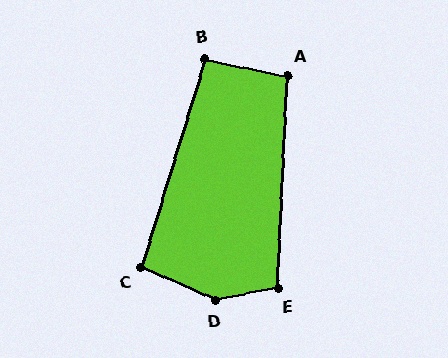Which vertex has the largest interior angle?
D, at approximately 145 degrees.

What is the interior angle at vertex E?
Approximately 104 degrees (obtuse).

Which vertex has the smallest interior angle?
B, at approximately 96 degrees.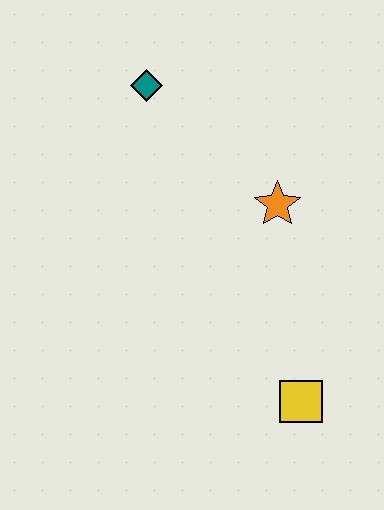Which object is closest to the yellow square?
The orange star is closest to the yellow square.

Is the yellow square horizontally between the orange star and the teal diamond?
No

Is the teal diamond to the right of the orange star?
No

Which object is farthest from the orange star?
The yellow square is farthest from the orange star.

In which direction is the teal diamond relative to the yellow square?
The teal diamond is above the yellow square.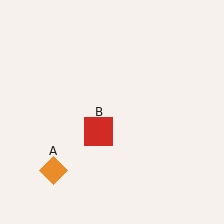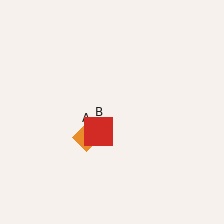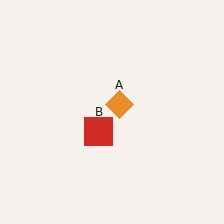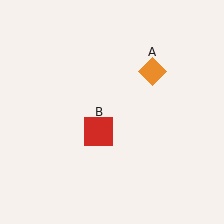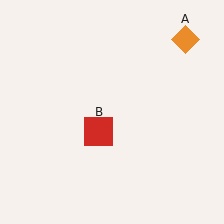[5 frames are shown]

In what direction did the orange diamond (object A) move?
The orange diamond (object A) moved up and to the right.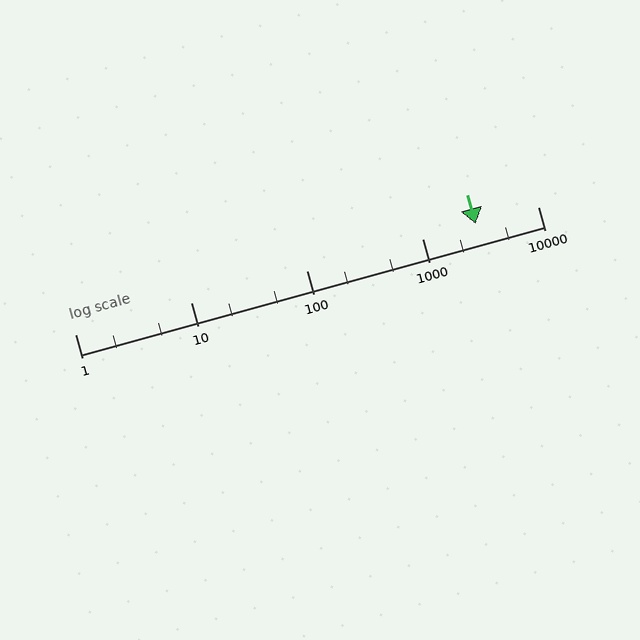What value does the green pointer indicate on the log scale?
The pointer indicates approximately 2900.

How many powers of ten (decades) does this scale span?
The scale spans 4 decades, from 1 to 10000.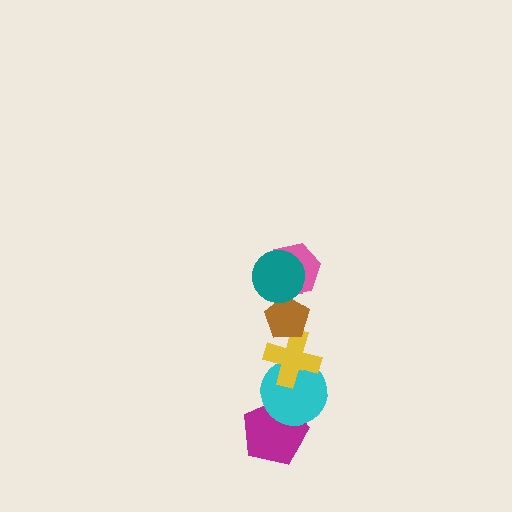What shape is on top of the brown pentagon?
The pink hexagon is on top of the brown pentagon.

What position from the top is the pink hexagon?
The pink hexagon is 2nd from the top.